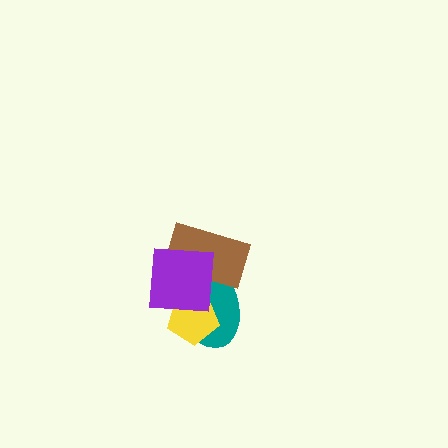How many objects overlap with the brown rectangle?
2 objects overlap with the brown rectangle.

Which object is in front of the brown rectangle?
The purple square is in front of the brown rectangle.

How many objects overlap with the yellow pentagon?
2 objects overlap with the yellow pentagon.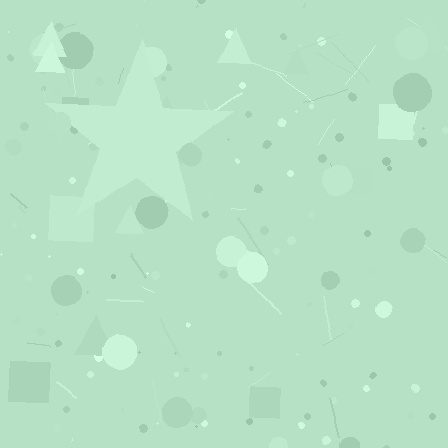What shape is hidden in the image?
A star is hidden in the image.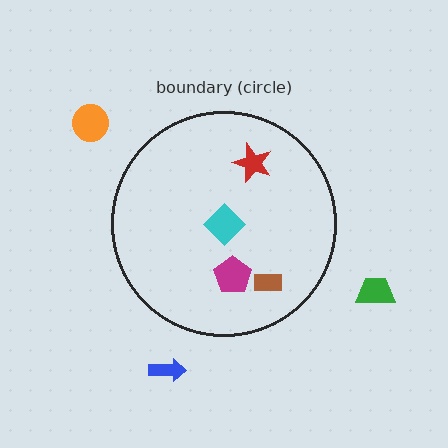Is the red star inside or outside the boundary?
Inside.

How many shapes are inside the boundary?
4 inside, 3 outside.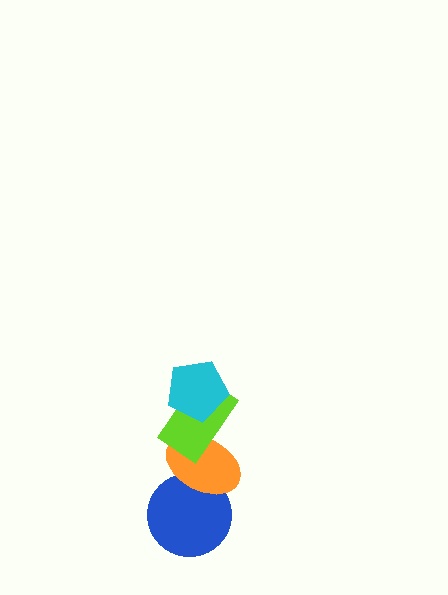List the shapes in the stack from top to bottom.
From top to bottom: the cyan pentagon, the lime rectangle, the orange ellipse, the blue circle.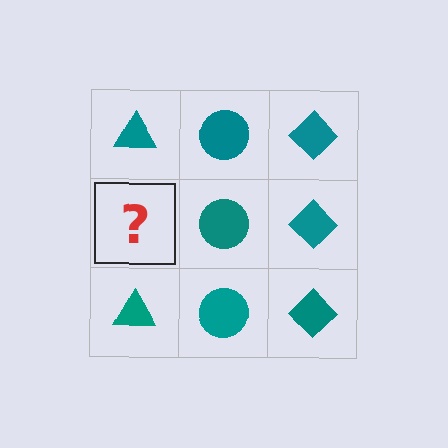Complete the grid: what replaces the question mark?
The question mark should be replaced with a teal triangle.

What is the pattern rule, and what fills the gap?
The rule is that each column has a consistent shape. The gap should be filled with a teal triangle.